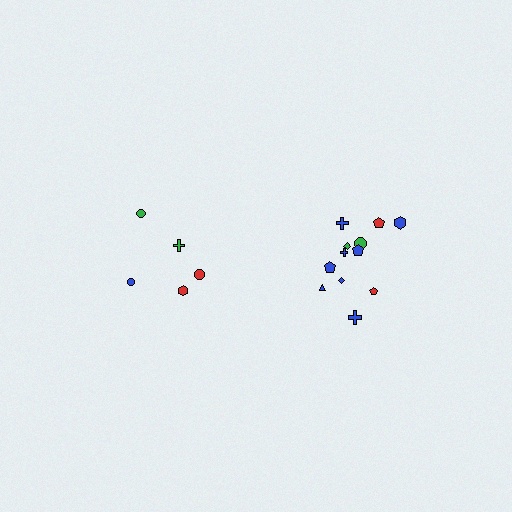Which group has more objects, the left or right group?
The right group.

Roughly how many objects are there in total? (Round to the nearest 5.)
Roughly 15 objects in total.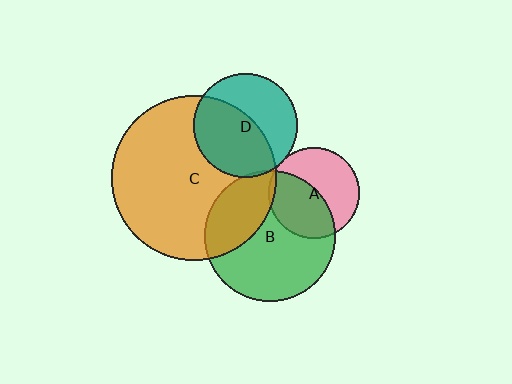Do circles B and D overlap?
Yes.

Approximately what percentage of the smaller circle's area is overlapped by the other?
Approximately 5%.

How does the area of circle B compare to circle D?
Approximately 1.6 times.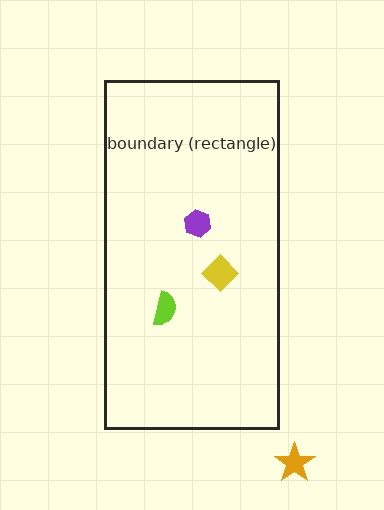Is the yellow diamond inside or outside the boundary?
Inside.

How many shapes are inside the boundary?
3 inside, 1 outside.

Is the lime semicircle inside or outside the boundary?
Inside.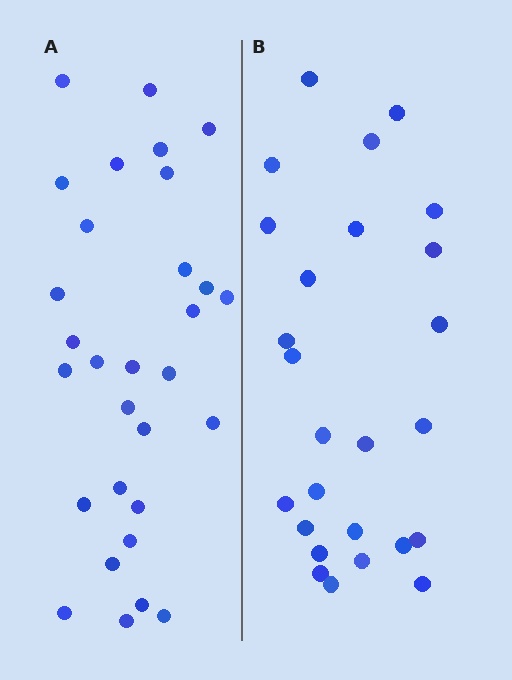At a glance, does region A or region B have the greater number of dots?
Region A (the left region) has more dots.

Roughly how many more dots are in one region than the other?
Region A has about 4 more dots than region B.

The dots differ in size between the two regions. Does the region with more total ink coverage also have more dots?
No. Region B has more total ink coverage because its dots are larger, but region A actually contains more individual dots. Total area can be misleading — the number of items is what matters here.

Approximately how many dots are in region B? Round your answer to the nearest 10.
About 30 dots. (The exact count is 26, which rounds to 30.)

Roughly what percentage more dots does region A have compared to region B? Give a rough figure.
About 15% more.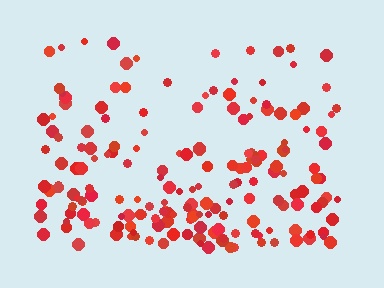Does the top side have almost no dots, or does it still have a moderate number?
Still a moderate number, just noticeably fewer than the bottom.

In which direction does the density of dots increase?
From top to bottom, with the bottom side densest.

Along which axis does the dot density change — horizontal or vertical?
Vertical.